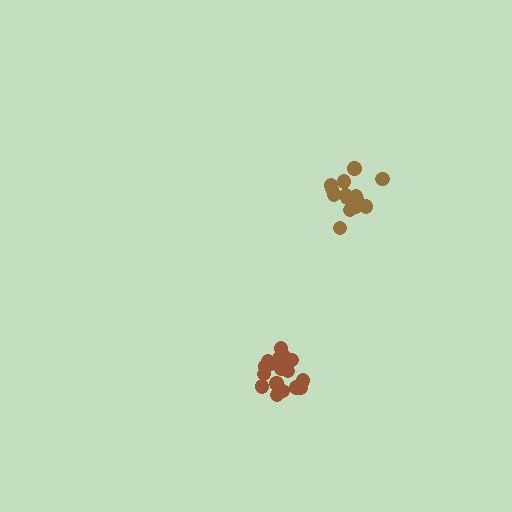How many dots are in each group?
Group 1: 14 dots, Group 2: 17 dots (31 total).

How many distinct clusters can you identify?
There are 2 distinct clusters.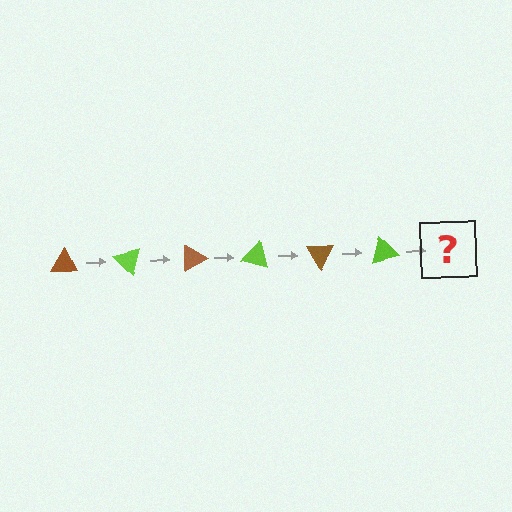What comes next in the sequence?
The next element should be a brown triangle, rotated 270 degrees from the start.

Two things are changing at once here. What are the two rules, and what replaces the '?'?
The two rules are that it rotates 45 degrees each step and the color cycles through brown and lime. The '?' should be a brown triangle, rotated 270 degrees from the start.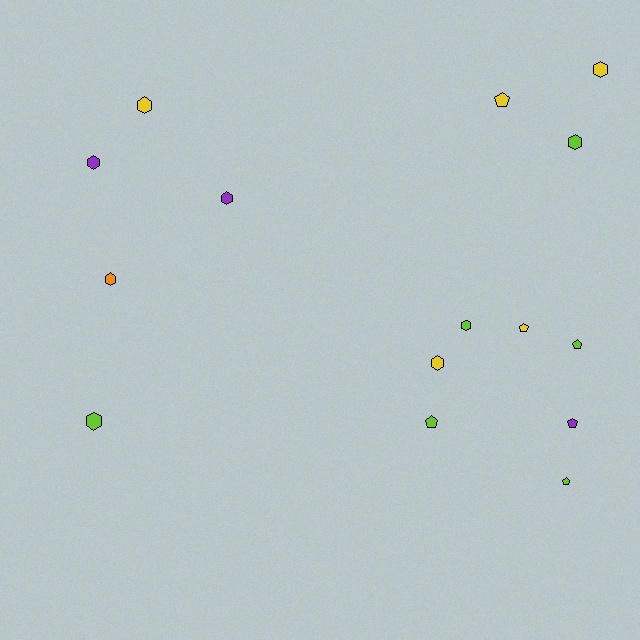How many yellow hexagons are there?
There are 3 yellow hexagons.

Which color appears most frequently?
Lime, with 6 objects.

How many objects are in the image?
There are 15 objects.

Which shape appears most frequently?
Hexagon, with 9 objects.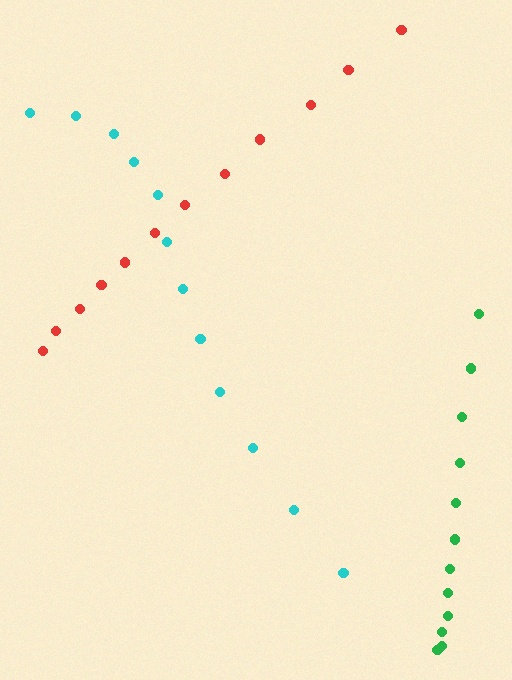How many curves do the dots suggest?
There are 3 distinct paths.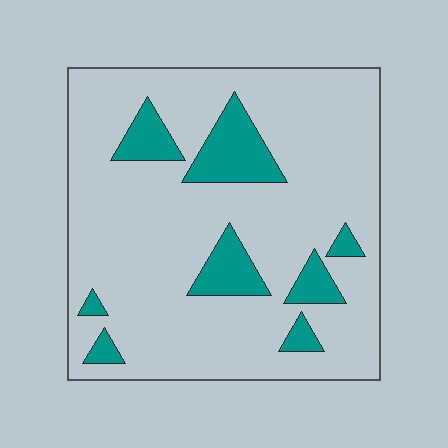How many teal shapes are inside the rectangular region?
8.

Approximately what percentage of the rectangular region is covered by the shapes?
Approximately 15%.